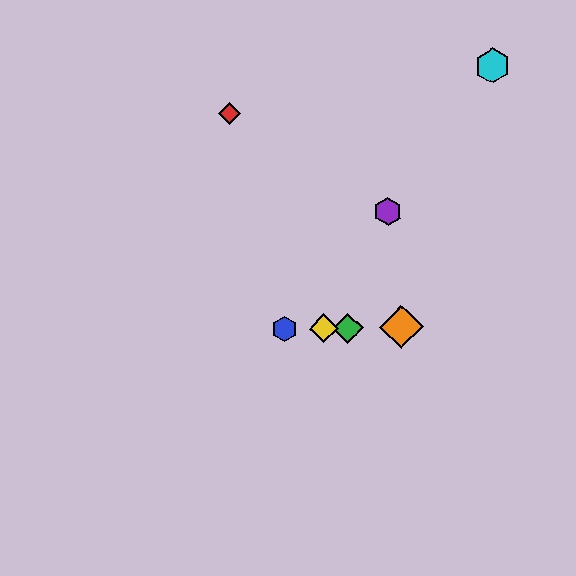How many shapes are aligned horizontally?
4 shapes (the blue hexagon, the green diamond, the yellow diamond, the orange diamond) are aligned horizontally.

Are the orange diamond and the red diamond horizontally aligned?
No, the orange diamond is at y≈327 and the red diamond is at y≈114.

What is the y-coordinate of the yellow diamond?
The yellow diamond is at y≈328.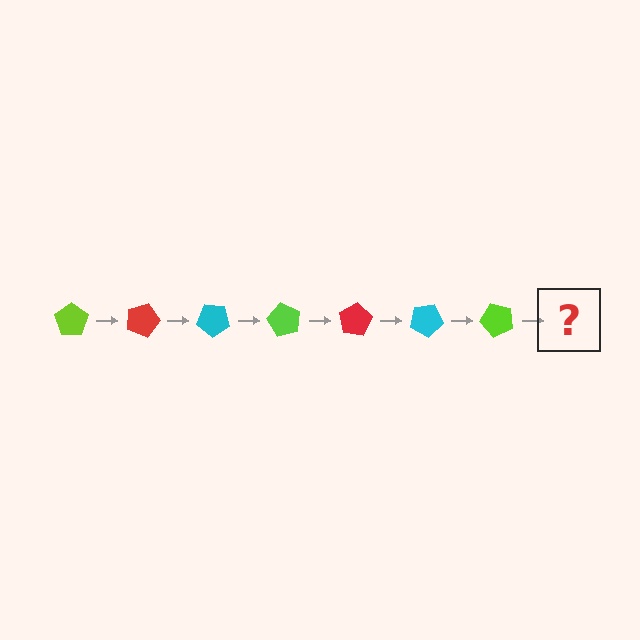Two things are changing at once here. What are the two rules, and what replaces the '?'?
The two rules are that it rotates 20 degrees each step and the color cycles through lime, red, and cyan. The '?' should be a red pentagon, rotated 140 degrees from the start.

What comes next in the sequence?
The next element should be a red pentagon, rotated 140 degrees from the start.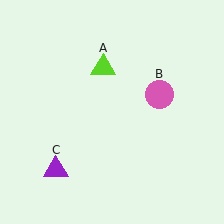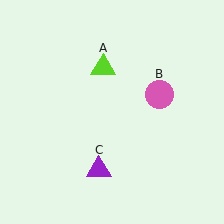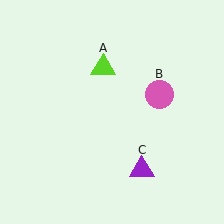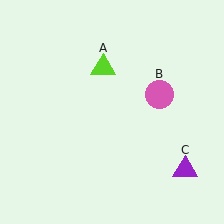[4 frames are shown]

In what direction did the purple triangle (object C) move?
The purple triangle (object C) moved right.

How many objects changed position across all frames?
1 object changed position: purple triangle (object C).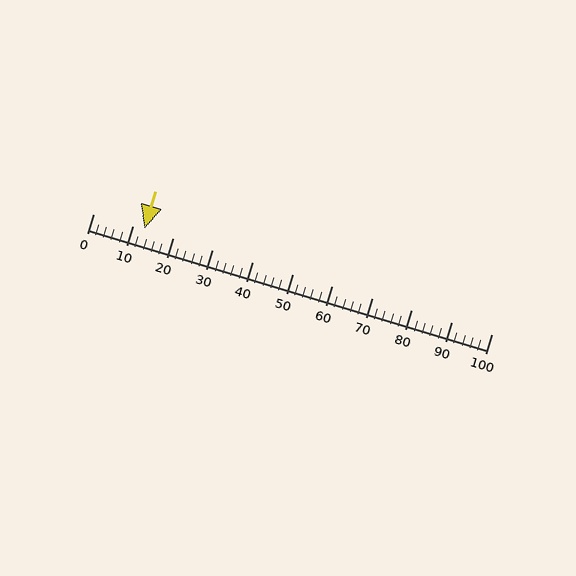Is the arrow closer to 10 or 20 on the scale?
The arrow is closer to 10.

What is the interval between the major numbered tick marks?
The major tick marks are spaced 10 units apart.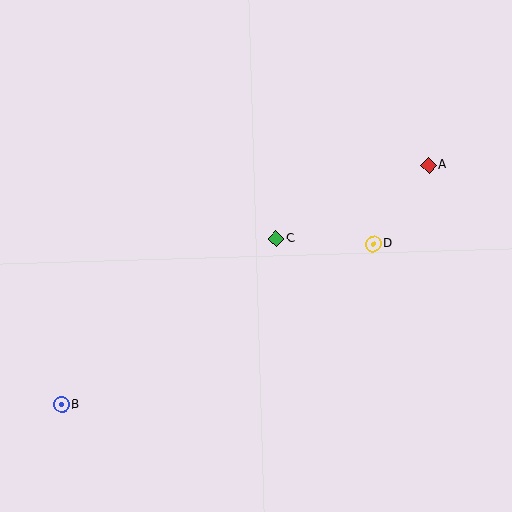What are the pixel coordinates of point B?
Point B is at (61, 404).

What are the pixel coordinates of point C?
Point C is at (276, 239).